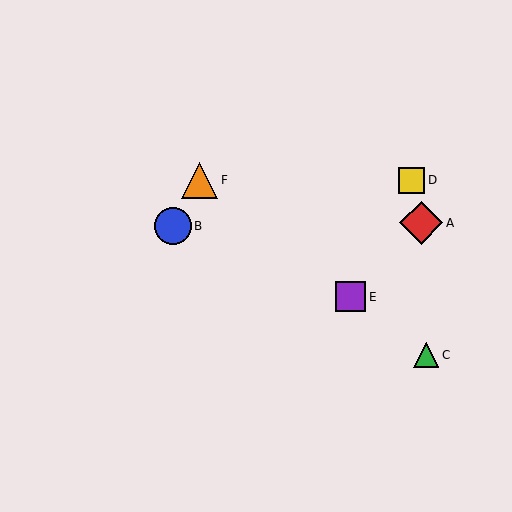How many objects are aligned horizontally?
2 objects (D, F) are aligned horizontally.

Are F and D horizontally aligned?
Yes, both are at y≈180.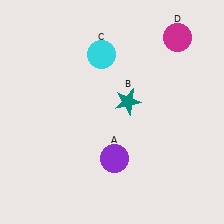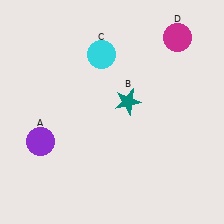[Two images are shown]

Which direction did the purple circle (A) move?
The purple circle (A) moved left.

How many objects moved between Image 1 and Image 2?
1 object moved between the two images.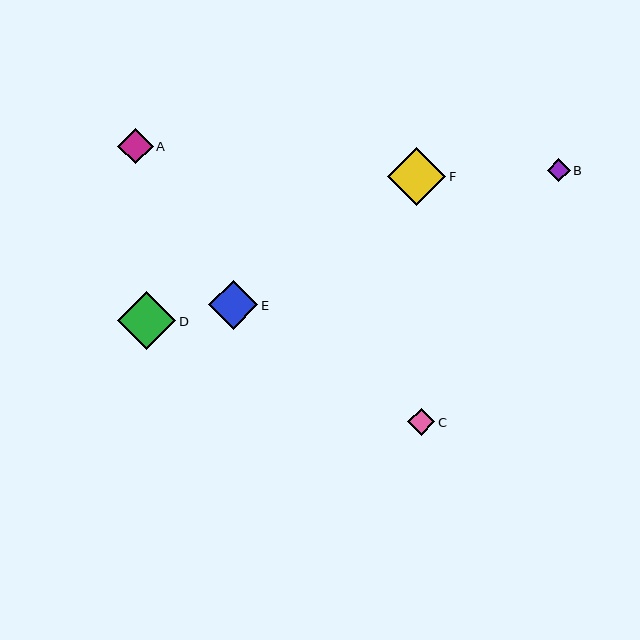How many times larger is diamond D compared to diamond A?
Diamond D is approximately 1.7 times the size of diamond A.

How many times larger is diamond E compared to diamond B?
Diamond E is approximately 2.2 times the size of diamond B.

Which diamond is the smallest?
Diamond B is the smallest with a size of approximately 22 pixels.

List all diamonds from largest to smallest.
From largest to smallest: D, F, E, A, C, B.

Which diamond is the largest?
Diamond D is the largest with a size of approximately 58 pixels.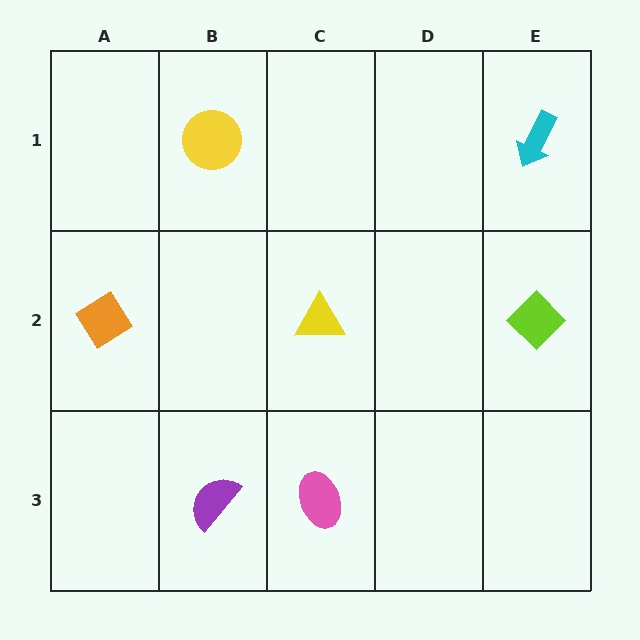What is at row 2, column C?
A yellow triangle.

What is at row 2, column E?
A lime diamond.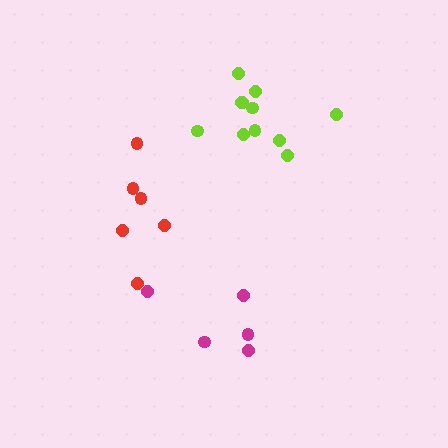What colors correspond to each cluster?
The clusters are colored: red, lime, magenta.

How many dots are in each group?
Group 1: 6 dots, Group 2: 11 dots, Group 3: 5 dots (22 total).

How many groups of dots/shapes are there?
There are 3 groups.